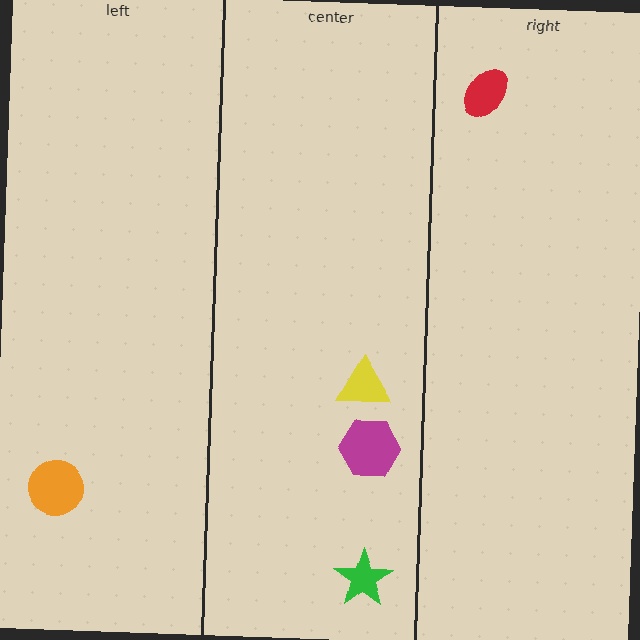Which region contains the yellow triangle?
The center region.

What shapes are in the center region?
The magenta hexagon, the yellow triangle, the green star.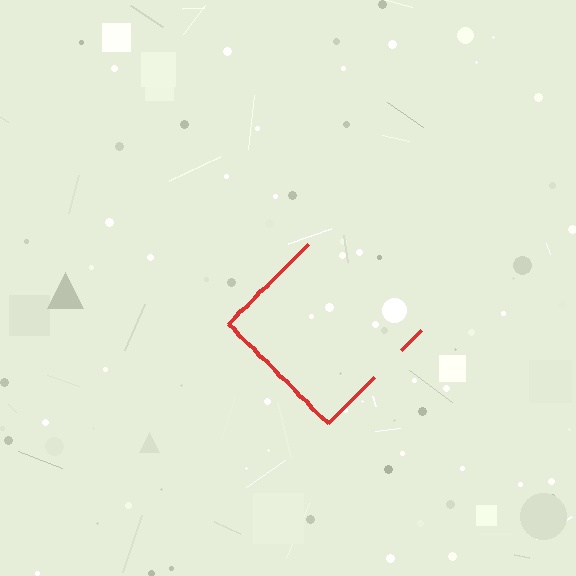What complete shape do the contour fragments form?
The contour fragments form a diamond.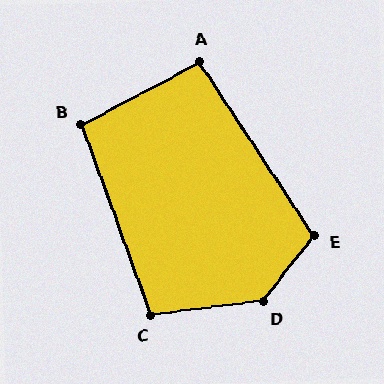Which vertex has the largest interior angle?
D, at approximately 136 degrees.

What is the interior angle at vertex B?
Approximately 98 degrees (obtuse).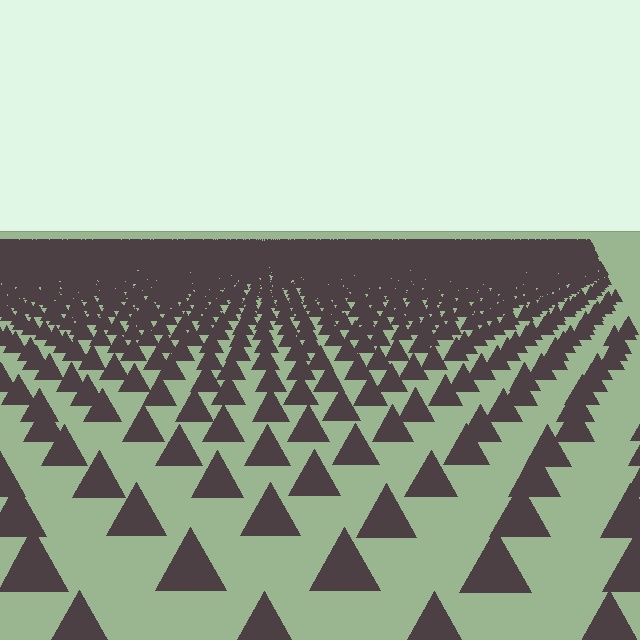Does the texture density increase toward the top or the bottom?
Density increases toward the top.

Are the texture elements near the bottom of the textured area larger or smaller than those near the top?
Larger. Near the bottom, elements are closer to the viewer and appear at a bigger on-screen size.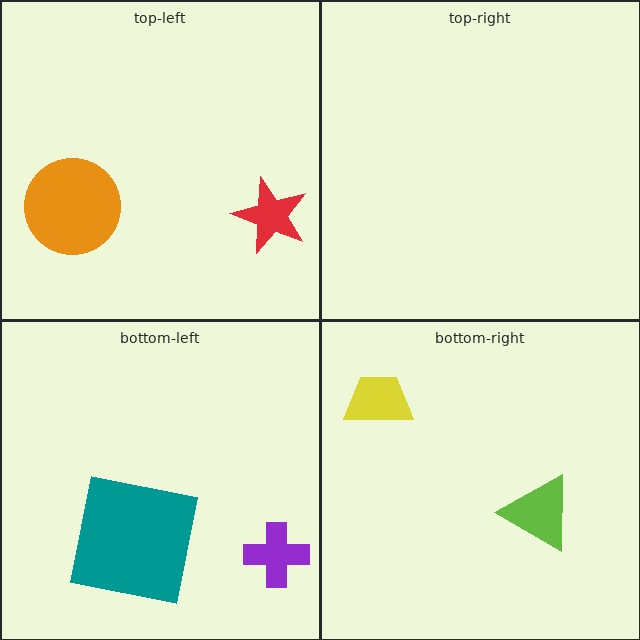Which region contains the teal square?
The bottom-left region.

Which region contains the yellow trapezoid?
The bottom-right region.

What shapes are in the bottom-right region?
The yellow trapezoid, the lime triangle.